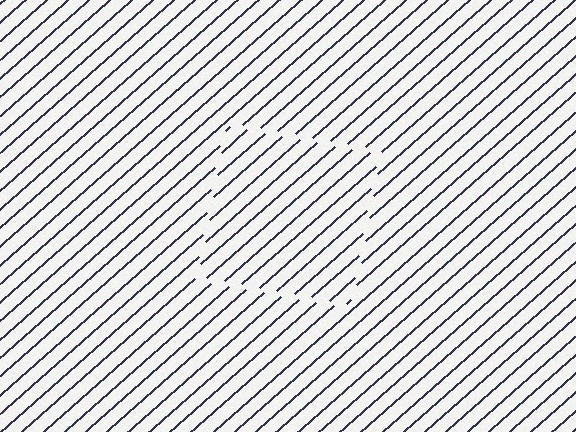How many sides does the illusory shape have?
4 sides — the line-ends trace a square.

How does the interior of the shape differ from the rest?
The interior of the shape contains the same grating, shifted by half a period — the contour is defined by the phase discontinuity where line-ends from the inner and outer gratings abut.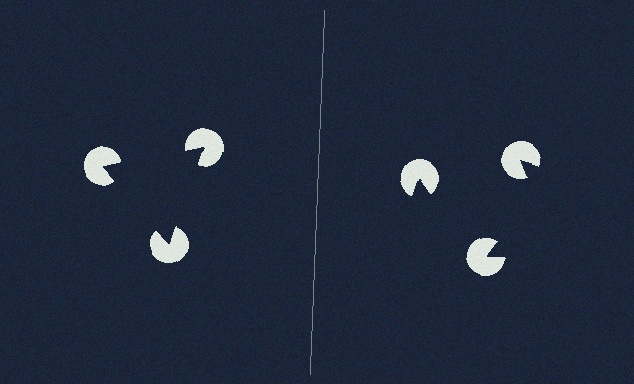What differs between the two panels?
The pac-man discs are positioned identically on both sides; only the wedge orientations differ. On the left they align to a triangle; on the right they are misaligned.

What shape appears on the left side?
An illusory triangle.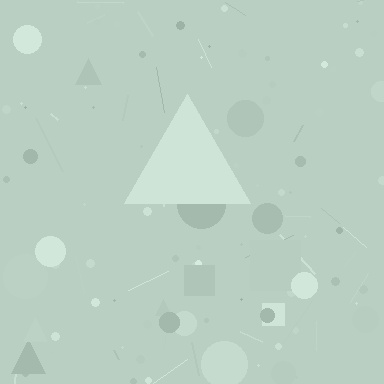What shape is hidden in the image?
A triangle is hidden in the image.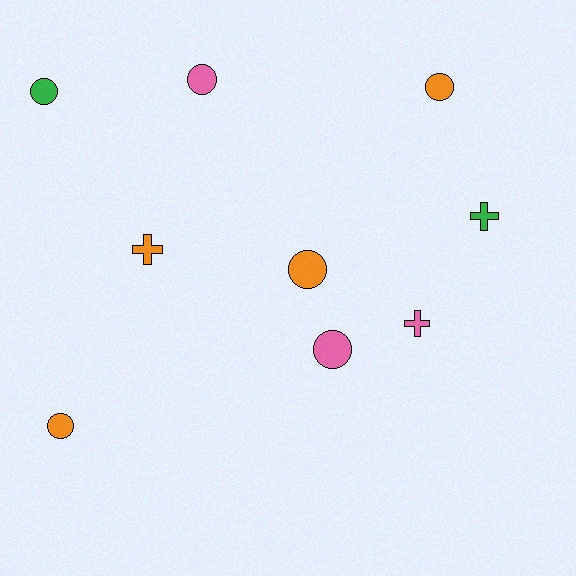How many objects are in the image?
There are 9 objects.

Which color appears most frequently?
Orange, with 4 objects.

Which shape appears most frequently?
Circle, with 6 objects.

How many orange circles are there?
There are 3 orange circles.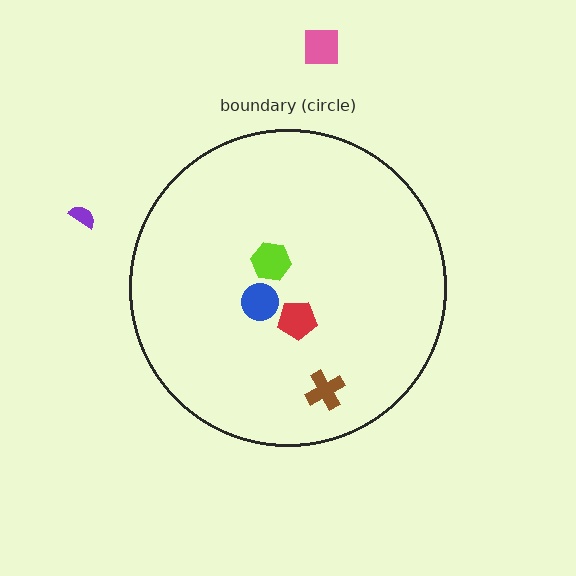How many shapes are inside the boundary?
4 inside, 2 outside.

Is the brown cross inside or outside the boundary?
Inside.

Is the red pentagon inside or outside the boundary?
Inside.